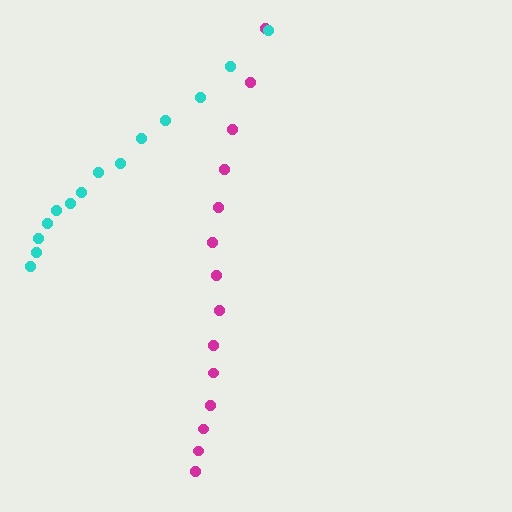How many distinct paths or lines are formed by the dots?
There are 2 distinct paths.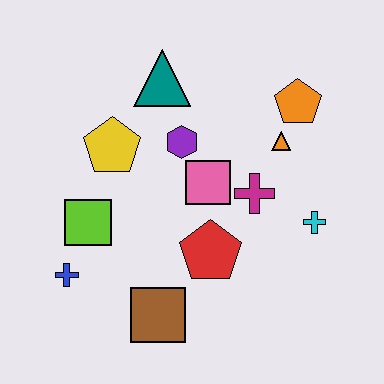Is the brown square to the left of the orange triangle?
Yes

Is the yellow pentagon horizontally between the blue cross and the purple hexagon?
Yes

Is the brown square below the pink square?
Yes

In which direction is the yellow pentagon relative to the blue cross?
The yellow pentagon is above the blue cross.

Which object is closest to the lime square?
The blue cross is closest to the lime square.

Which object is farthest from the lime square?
The orange pentagon is farthest from the lime square.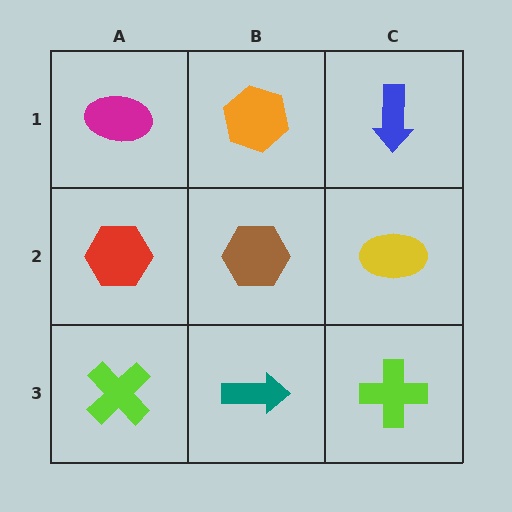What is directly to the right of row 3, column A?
A teal arrow.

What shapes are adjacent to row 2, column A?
A magenta ellipse (row 1, column A), a lime cross (row 3, column A), a brown hexagon (row 2, column B).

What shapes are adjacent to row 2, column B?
An orange hexagon (row 1, column B), a teal arrow (row 3, column B), a red hexagon (row 2, column A), a yellow ellipse (row 2, column C).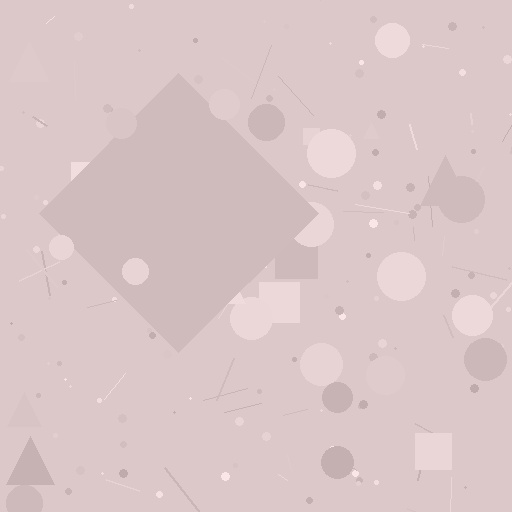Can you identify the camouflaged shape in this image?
The camouflaged shape is a diamond.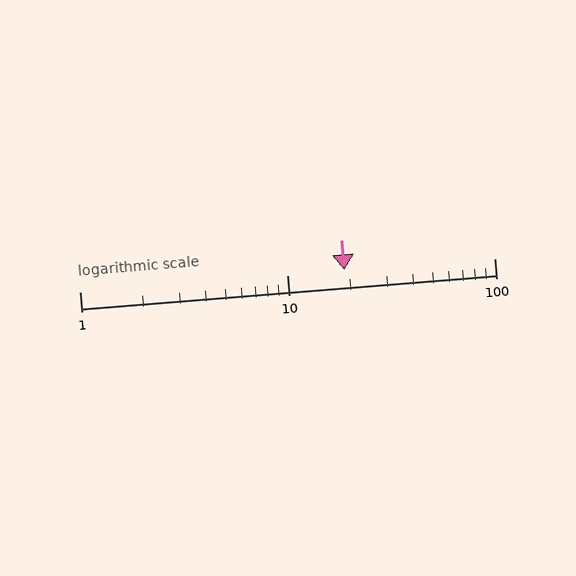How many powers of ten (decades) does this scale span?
The scale spans 2 decades, from 1 to 100.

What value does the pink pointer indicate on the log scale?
The pointer indicates approximately 19.